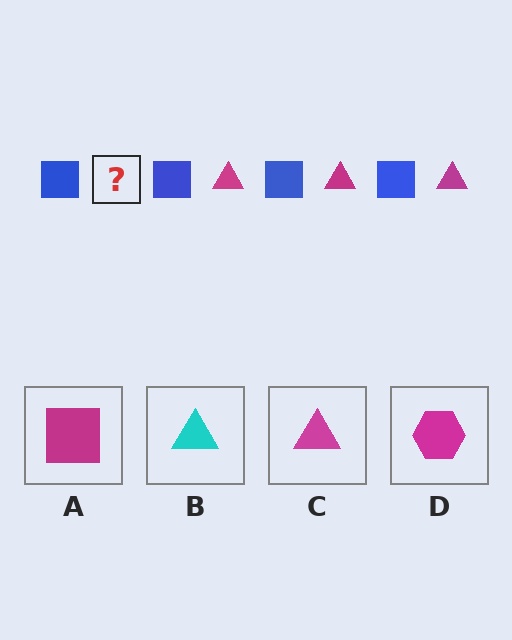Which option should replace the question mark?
Option C.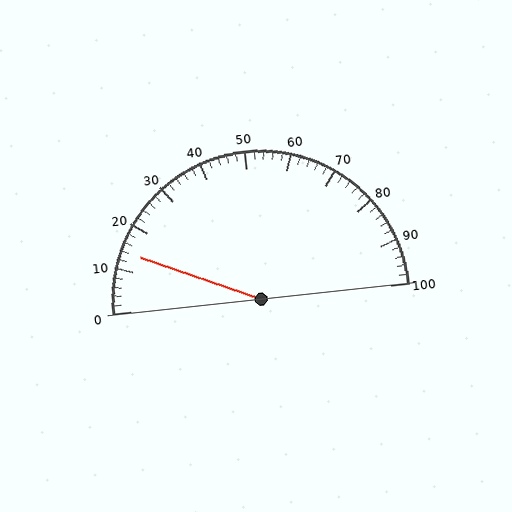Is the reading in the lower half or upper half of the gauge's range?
The reading is in the lower half of the range (0 to 100).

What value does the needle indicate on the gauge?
The needle indicates approximately 14.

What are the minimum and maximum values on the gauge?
The gauge ranges from 0 to 100.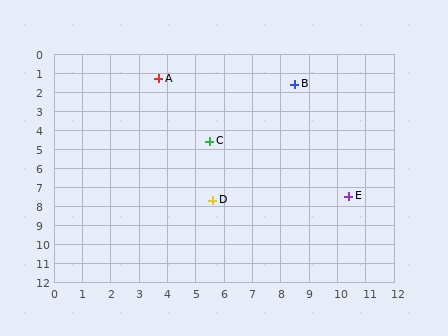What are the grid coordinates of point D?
Point D is at approximately (5.6, 7.7).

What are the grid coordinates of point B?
Point B is at approximately (8.5, 1.6).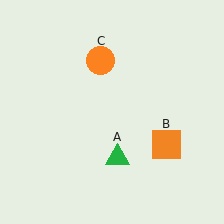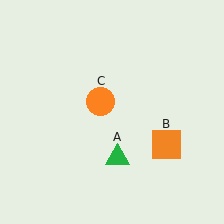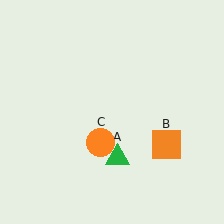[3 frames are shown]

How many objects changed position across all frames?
1 object changed position: orange circle (object C).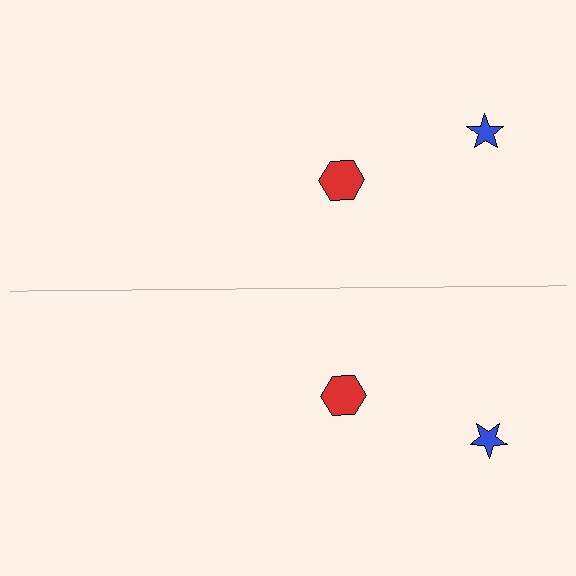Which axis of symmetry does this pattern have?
The pattern has a horizontal axis of symmetry running through the center of the image.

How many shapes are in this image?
There are 4 shapes in this image.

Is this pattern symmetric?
Yes, this pattern has bilateral (reflection) symmetry.